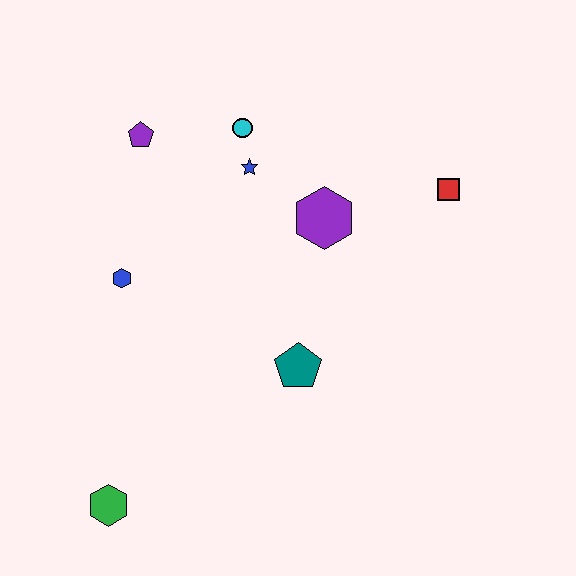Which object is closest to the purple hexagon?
The blue star is closest to the purple hexagon.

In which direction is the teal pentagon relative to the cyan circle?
The teal pentagon is below the cyan circle.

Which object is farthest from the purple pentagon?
The green hexagon is farthest from the purple pentagon.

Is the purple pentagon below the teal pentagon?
No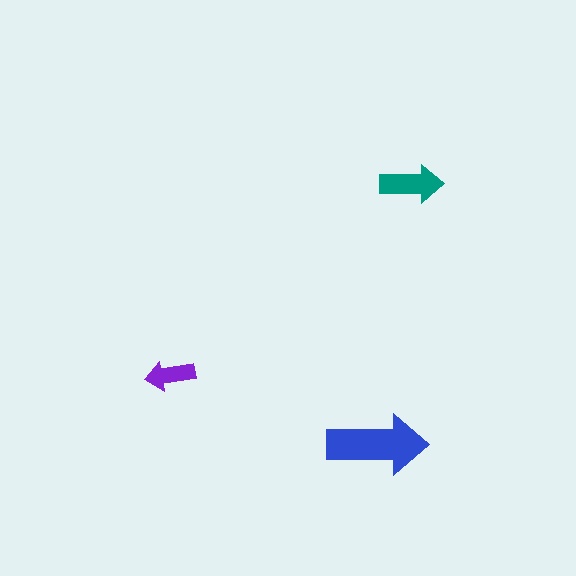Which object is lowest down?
The blue arrow is bottommost.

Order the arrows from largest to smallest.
the blue one, the teal one, the purple one.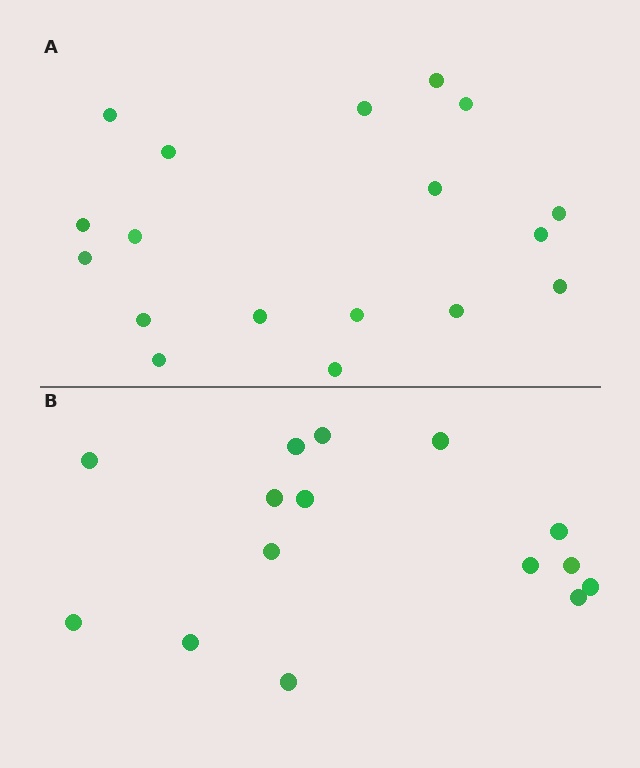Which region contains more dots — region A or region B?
Region A (the top region) has more dots.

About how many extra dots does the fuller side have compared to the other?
Region A has just a few more — roughly 2 or 3 more dots than region B.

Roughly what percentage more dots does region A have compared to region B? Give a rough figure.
About 20% more.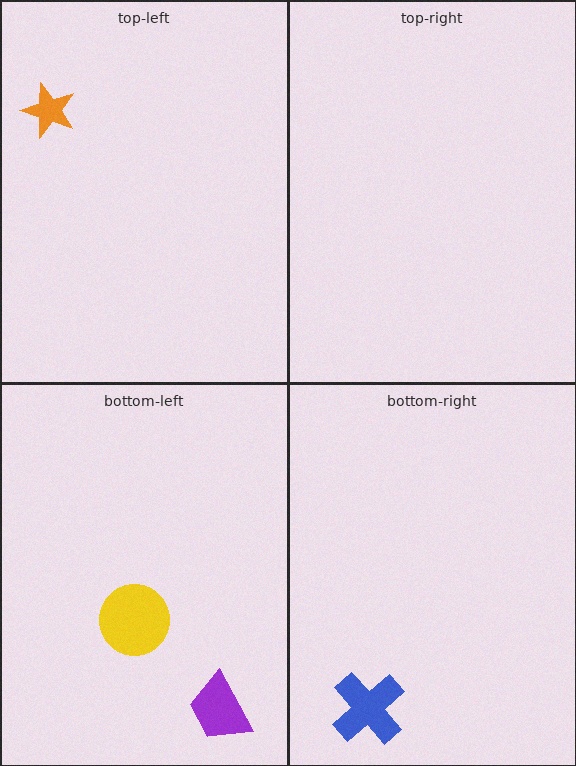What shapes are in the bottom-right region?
The blue cross.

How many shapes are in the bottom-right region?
1.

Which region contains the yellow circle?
The bottom-left region.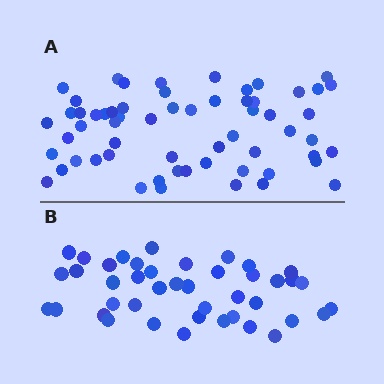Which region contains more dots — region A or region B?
Region A (the top region) has more dots.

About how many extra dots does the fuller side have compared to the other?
Region A has approximately 20 more dots than region B.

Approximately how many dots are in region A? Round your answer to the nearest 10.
About 60 dots.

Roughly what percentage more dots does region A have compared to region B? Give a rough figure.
About 45% more.